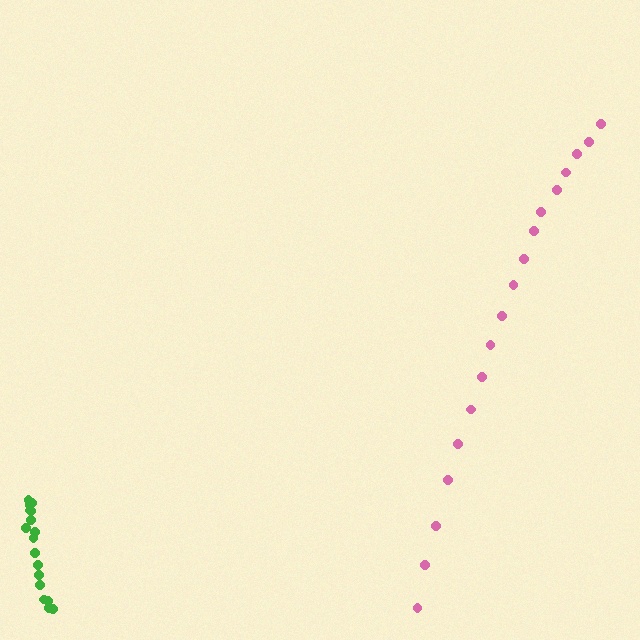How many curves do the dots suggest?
There are 2 distinct paths.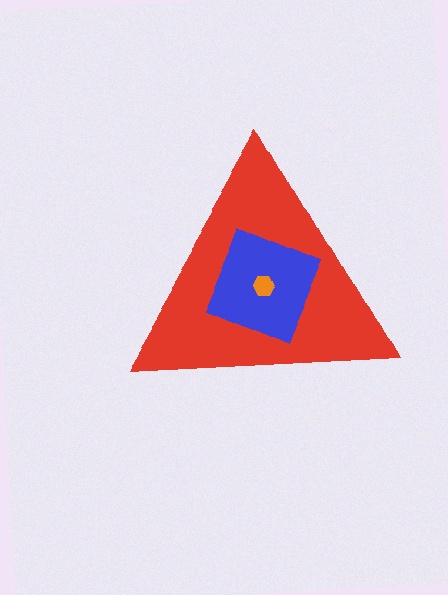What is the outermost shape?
The red triangle.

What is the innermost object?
The orange hexagon.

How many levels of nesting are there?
3.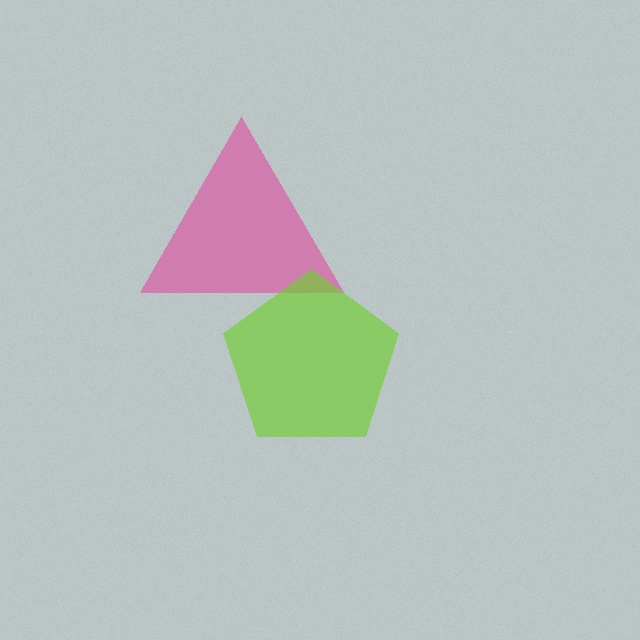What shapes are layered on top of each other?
The layered shapes are: a pink triangle, a lime pentagon.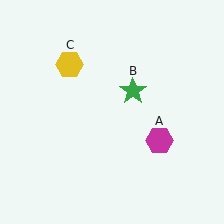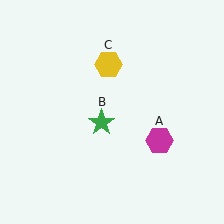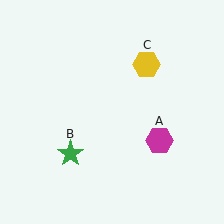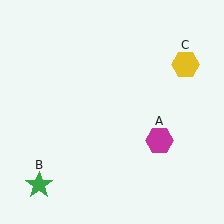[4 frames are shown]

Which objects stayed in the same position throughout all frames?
Magenta hexagon (object A) remained stationary.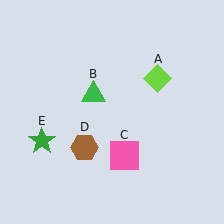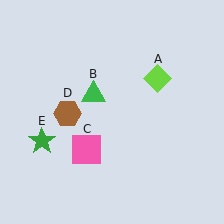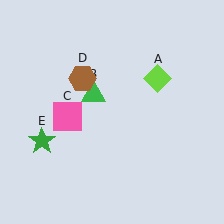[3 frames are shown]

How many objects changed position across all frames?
2 objects changed position: pink square (object C), brown hexagon (object D).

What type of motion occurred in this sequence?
The pink square (object C), brown hexagon (object D) rotated clockwise around the center of the scene.